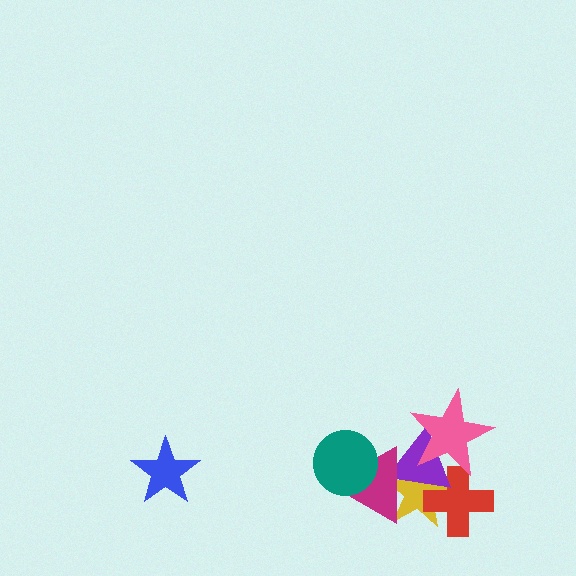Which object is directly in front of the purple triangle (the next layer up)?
The magenta triangle is directly in front of the purple triangle.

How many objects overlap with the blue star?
0 objects overlap with the blue star.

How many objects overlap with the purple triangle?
4 objects overlap with the purple triangle.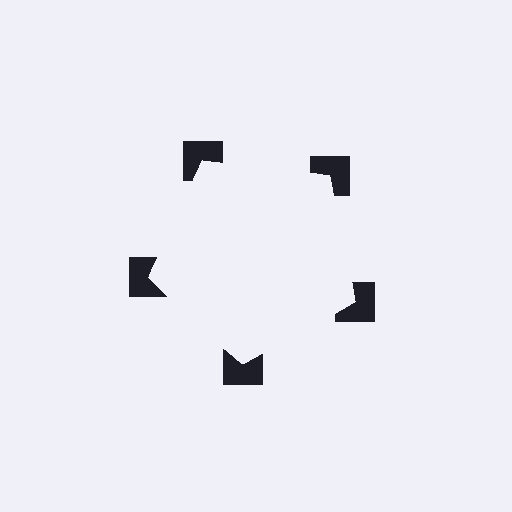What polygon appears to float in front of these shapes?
An illusory pentagon — its edges are inferred from the aligned wedge cuts in the notched squares, not physically drawn.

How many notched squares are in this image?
There are 5 — one at each vertex of the illusory pentagon.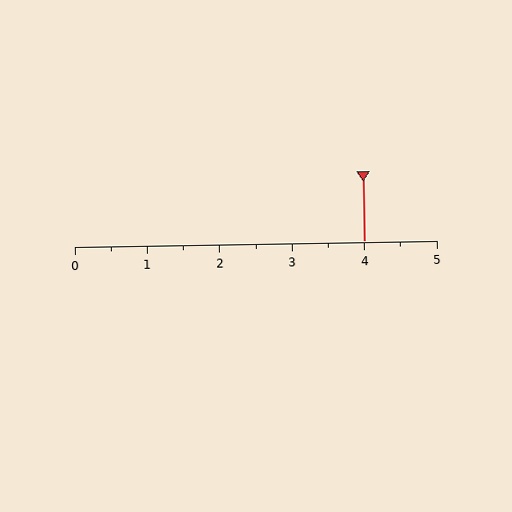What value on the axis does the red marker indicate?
The marker indicates approximately 4.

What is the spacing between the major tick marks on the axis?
The major ticks are spaced 1 apart.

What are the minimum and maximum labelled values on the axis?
The axis runs from 0 to 5.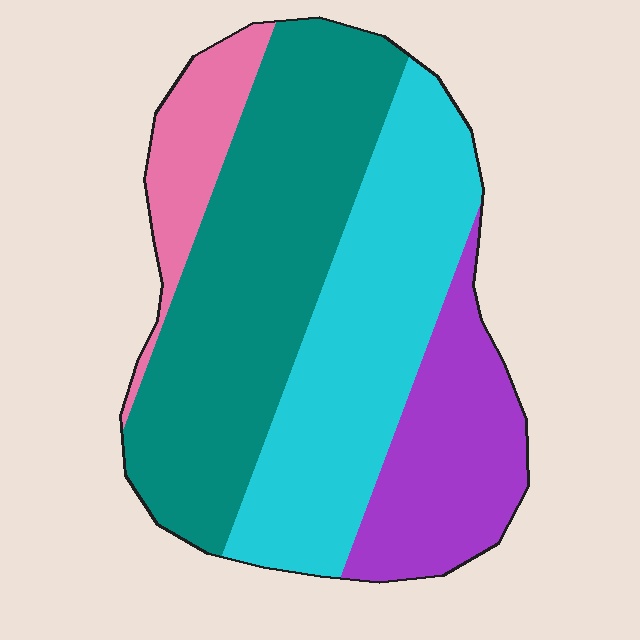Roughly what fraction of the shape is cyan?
Cyan covers around 30% of the shape.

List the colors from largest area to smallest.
From largest to smallest: teal, cyan, purple, pink.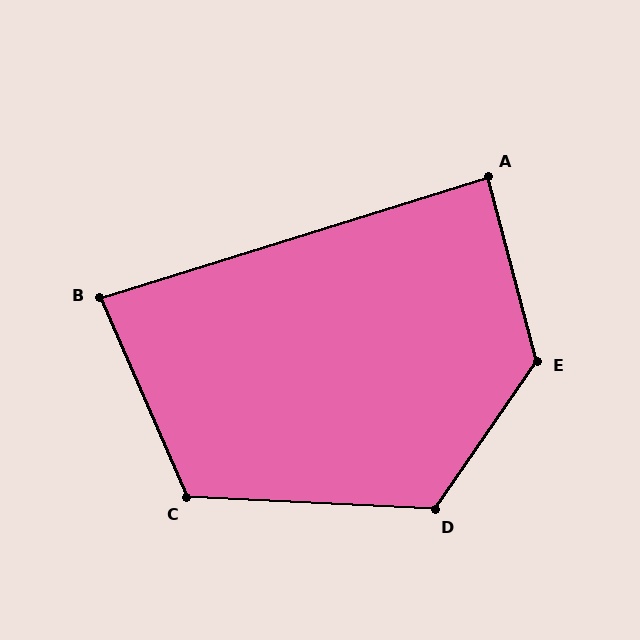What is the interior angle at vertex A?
Approximately 87 degrees (approximately right).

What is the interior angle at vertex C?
Approximately 116 degrees (obtuse).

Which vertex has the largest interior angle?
E, at approximately 130 degrees.